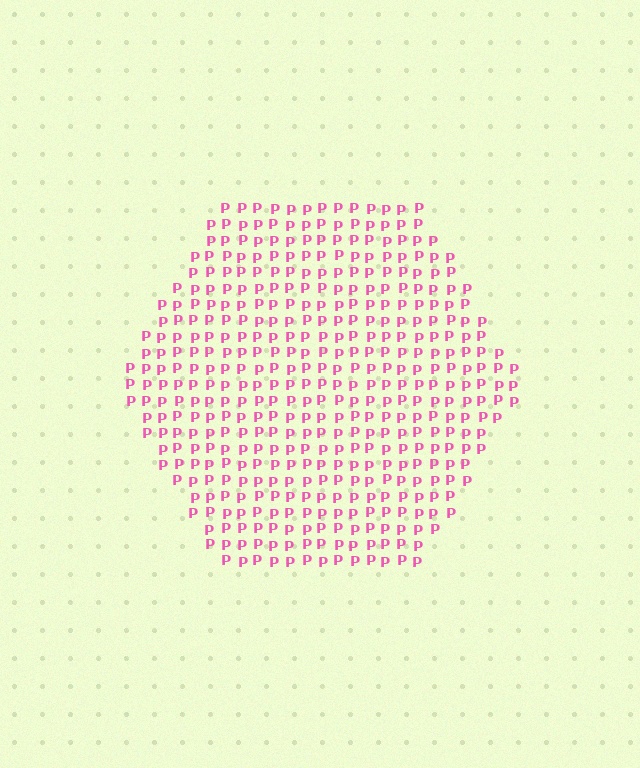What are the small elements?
The small elements are letter P's.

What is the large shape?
The large shape is a hexagon.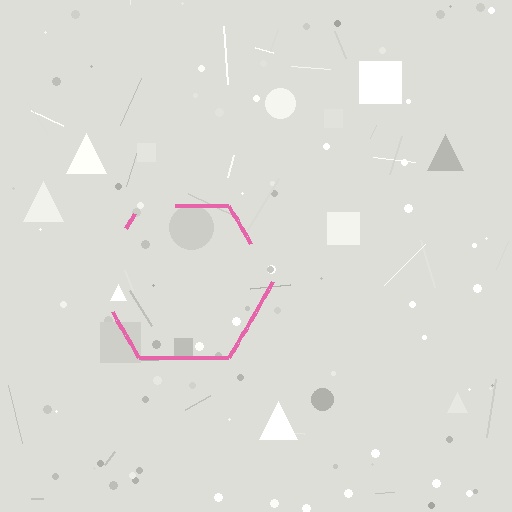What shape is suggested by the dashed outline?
The dashed outline suggests a hexagon.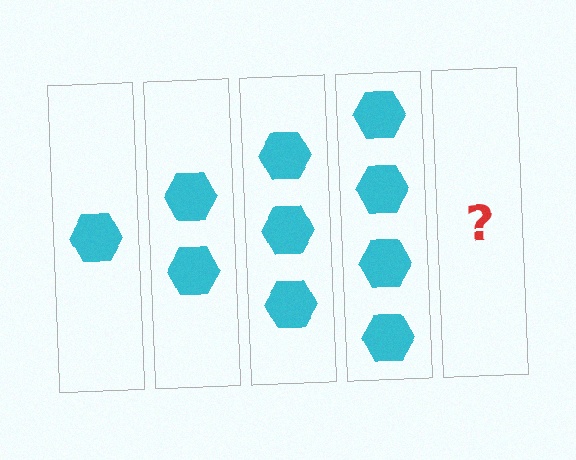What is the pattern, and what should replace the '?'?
The pattern is that each step adds one more hexagon. The '?' should be 5 hexagons.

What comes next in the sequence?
The next element should be 5 hexagons.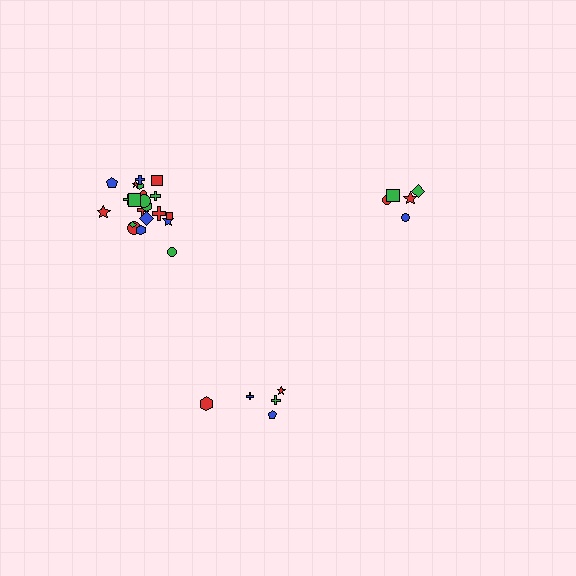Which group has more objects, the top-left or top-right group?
The top-left group.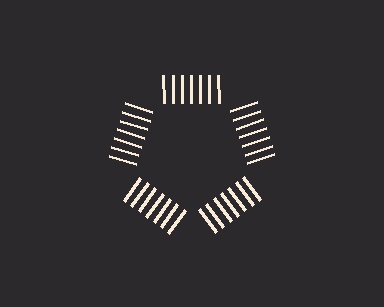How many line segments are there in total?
35 — 7 along each of the 5 edges.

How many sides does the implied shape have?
5 sides — the line-ends trace a pentagon.